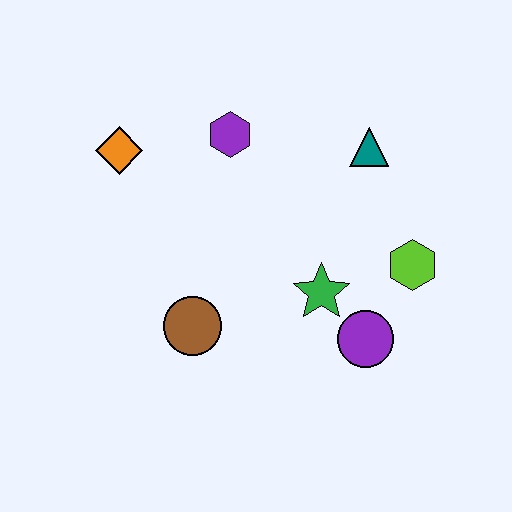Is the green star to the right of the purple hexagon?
Yes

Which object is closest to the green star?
The purple circle is closest to the green star.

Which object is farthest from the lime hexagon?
The orange diamond is farthest from the lime hexagon.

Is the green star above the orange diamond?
No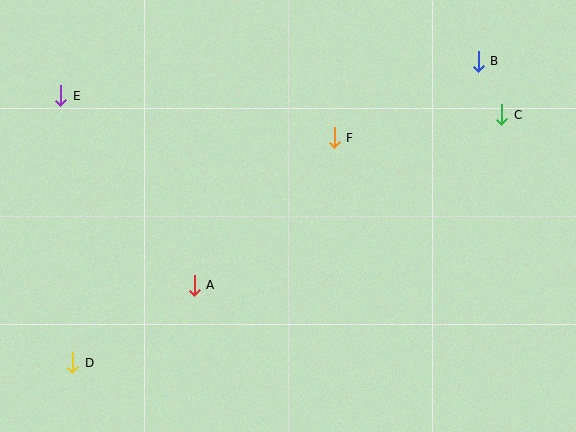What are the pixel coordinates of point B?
Point B is at (478, 61).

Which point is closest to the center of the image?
Point F at (334, 138) is closest to the center.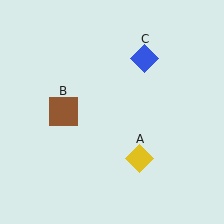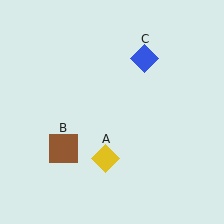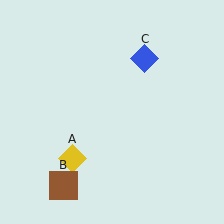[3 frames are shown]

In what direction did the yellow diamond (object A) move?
The yellow diamond (object A) moved left.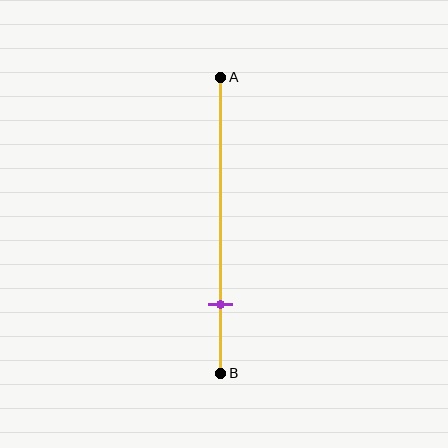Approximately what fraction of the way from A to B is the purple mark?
The purple mark is approximately 75% of the way from A to B.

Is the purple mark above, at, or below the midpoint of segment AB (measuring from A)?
The purple mark is below the midpoint of segment AB.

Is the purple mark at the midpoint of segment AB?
No, the mark is at about 75% from A, not at the 50% midpoint.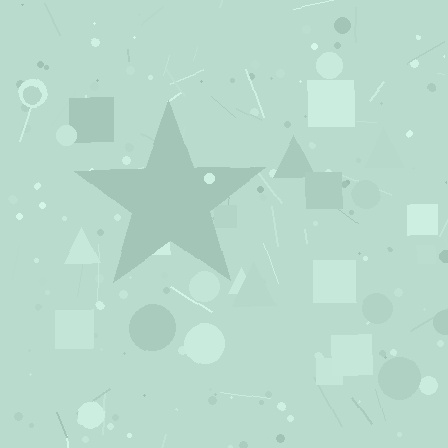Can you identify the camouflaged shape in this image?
The camouflaged shape is a star.